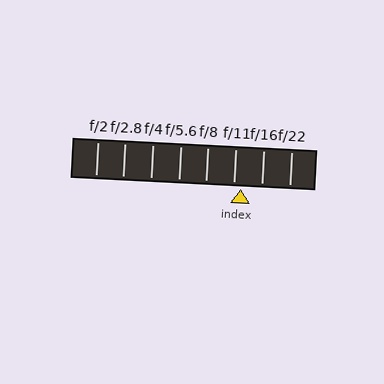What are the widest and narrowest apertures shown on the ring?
The widest aperture shown is f/2 and the narrowest is f/22.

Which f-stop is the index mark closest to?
The index mark is closest to f/11.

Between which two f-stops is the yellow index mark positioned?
The index mark is between f/11 and f/16.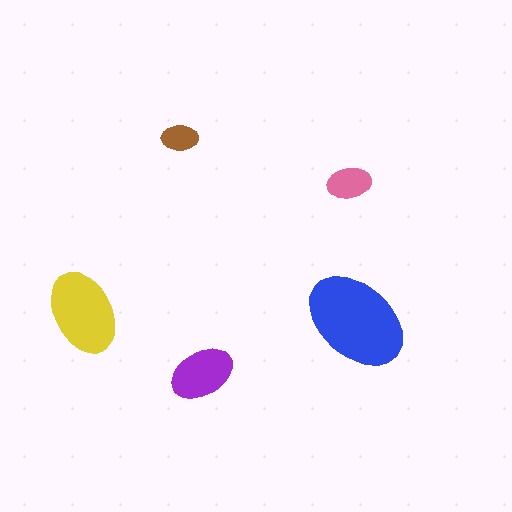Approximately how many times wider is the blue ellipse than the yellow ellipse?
About 1.5 times wider.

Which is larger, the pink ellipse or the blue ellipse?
The blue one.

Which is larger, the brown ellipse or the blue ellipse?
The blue one.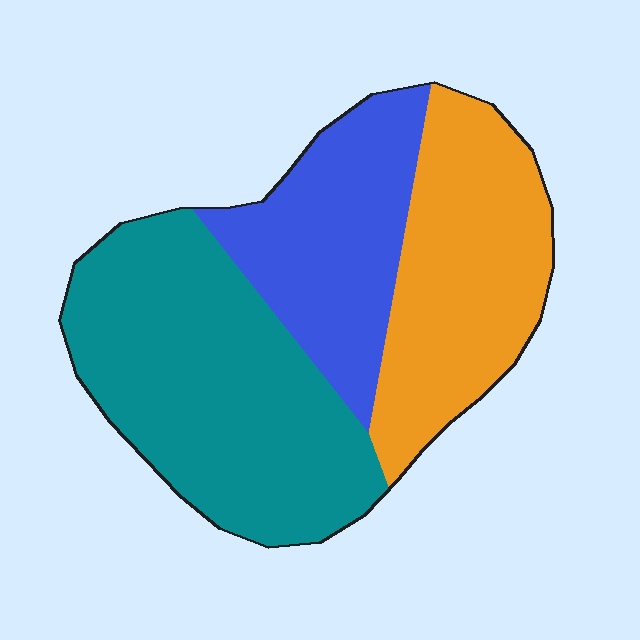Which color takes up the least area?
Blue, at roughly 25%.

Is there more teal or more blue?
Teal.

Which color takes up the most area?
Teal, at roughly 45%.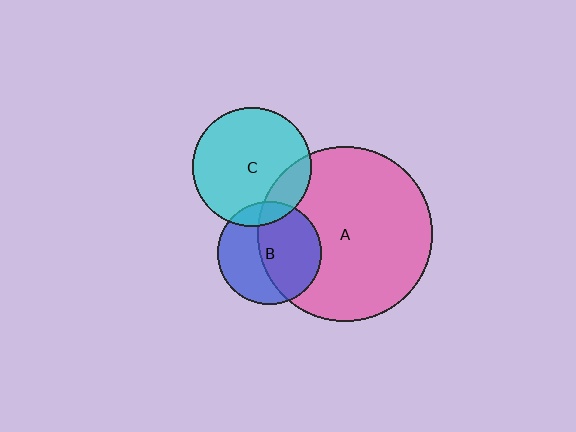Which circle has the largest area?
Circle A (pink).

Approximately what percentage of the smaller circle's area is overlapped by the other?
Approximately 20%.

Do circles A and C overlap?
Yes.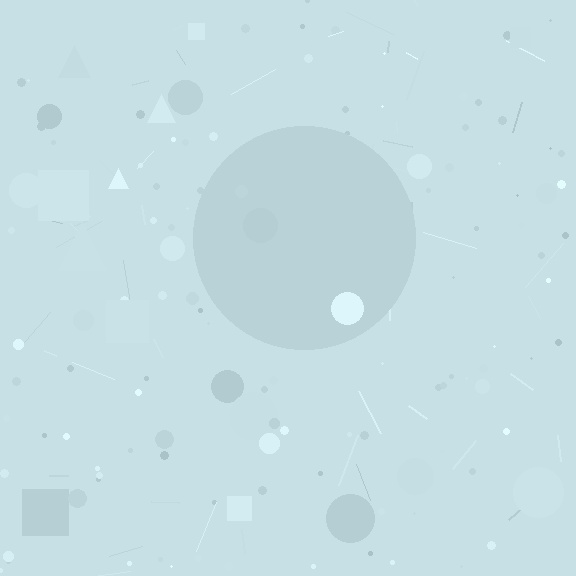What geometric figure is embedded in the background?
A circle is embedded in the background.